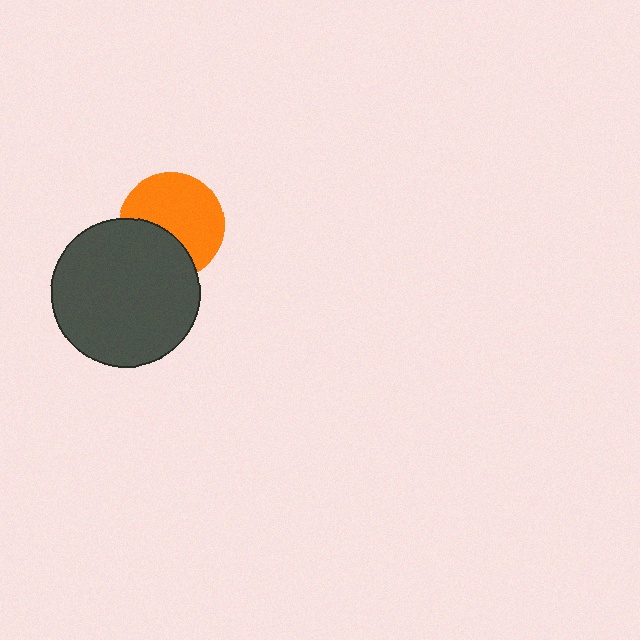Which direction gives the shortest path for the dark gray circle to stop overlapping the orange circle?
Moving down gives the shortest separation.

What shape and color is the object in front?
The object in front is a dark gray circle.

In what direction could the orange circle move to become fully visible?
The orange circle could move up. That would shift it out from behind the dark gray circle entirely.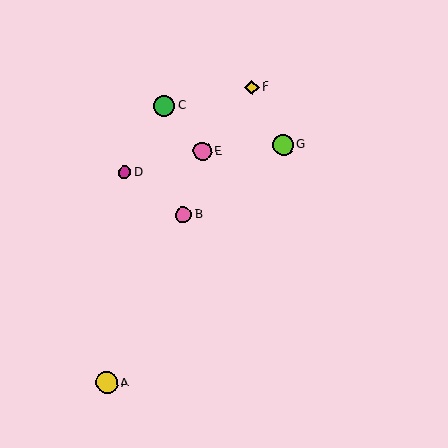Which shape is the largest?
The yellow circle (labeled A) is the largest.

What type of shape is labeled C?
Shape C is a green circle.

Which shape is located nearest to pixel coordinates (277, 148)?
The lime circle (labeled G) at (283, 145) is nearest to that location.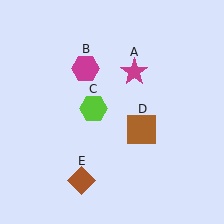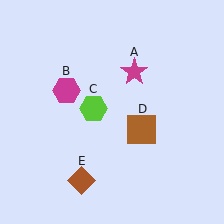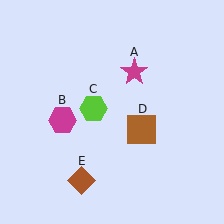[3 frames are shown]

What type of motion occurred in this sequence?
The magenta hexagon (object B) rotated counterclockwise around the center of the scene.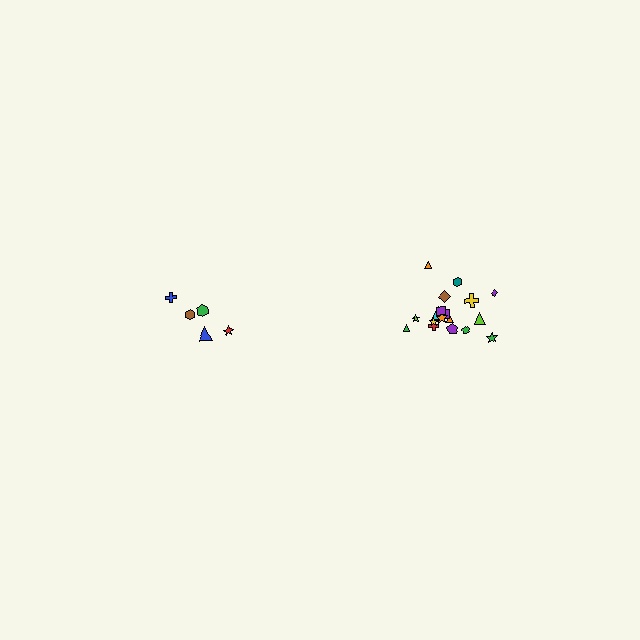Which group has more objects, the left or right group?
The right group.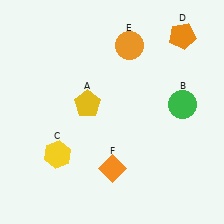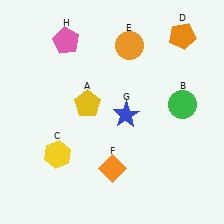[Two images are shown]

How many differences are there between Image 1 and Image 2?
There are 2 differences between the two images.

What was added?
A blue star (G), a pink pentagon (H) were added in Image 2.